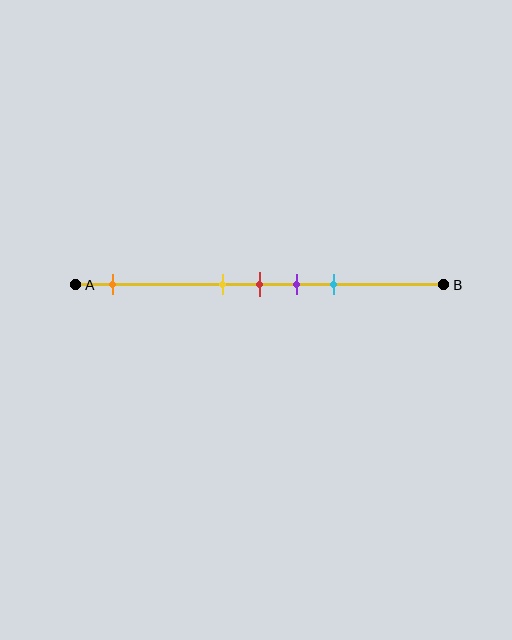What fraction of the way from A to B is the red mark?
The red mark is approximately 50% (0.5) of the way from A to B.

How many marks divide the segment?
There are 5 marks dividing the segment.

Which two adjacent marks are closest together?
The yellow and red marks are the closest adjacent pair.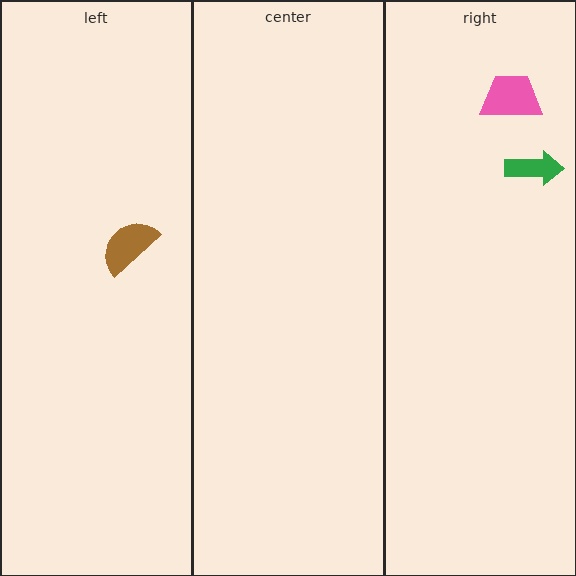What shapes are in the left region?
The brown semicircle.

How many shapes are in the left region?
1.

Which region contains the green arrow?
The right region.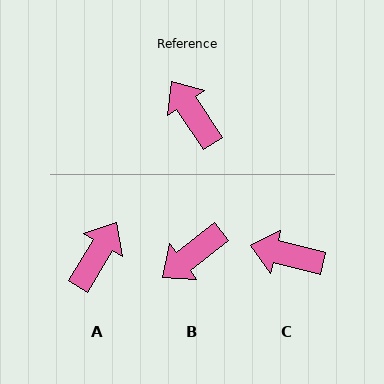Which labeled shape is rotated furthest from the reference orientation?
B, about 94 degrees away.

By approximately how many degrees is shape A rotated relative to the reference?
Approximately 65 degrees clockwise.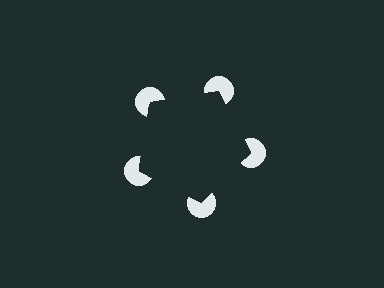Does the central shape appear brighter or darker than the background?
It typically appears slightly darker than the background, even though no actual brightness change is drawn.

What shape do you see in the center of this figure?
An illusory pentagon — its edges are inferred from the aligned wedge cuts in the pac-man discs, not physically drawn.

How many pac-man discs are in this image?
There are 5 — one at each vertex of the illusory pentagon.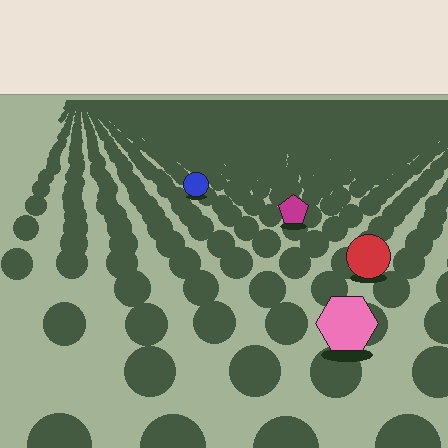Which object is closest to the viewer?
The pink hexagon is closest. The texture marks near it are larger and more spread out.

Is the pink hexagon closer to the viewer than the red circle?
Yes. The pink hexagon is closer — you can tell from the texture gradient: the ground texture is coarser near it.